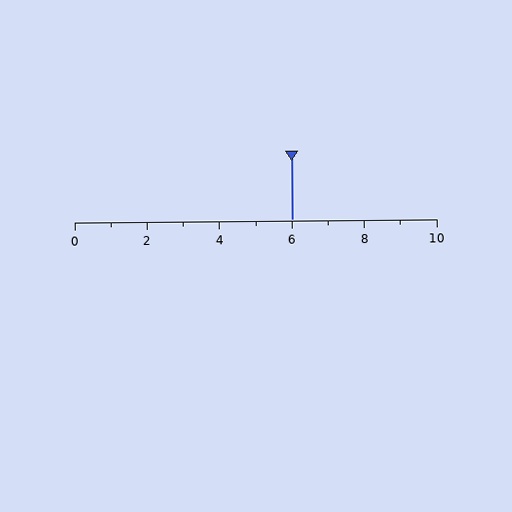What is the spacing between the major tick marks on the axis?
The major ticks are spaced 2 apart.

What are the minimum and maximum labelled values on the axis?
The axis runs from 0 to 10.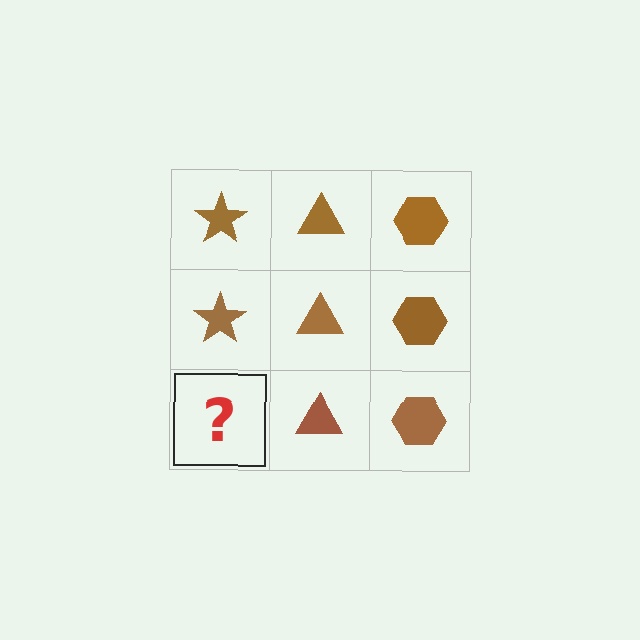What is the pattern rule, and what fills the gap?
The rule is that each column has a consistent shape. The gap should be filled with a brown star.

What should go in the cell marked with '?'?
The missing cell should contain a brown star.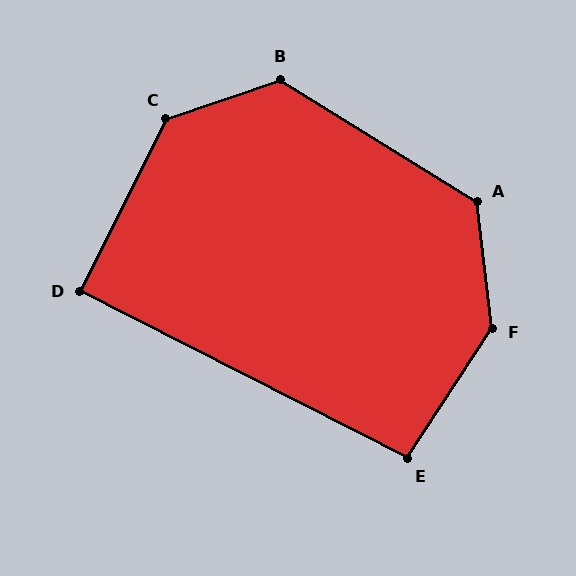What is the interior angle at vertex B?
Approximately 129 degrees (obtuse).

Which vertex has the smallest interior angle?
D, at approximately 90 degrees.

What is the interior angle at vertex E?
Approximately 96 degrees (obtuse).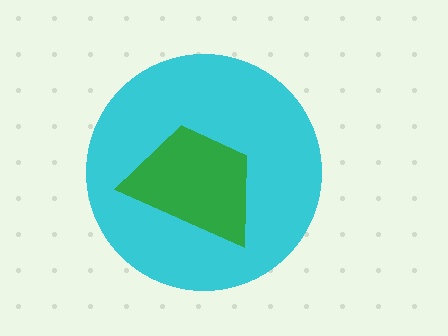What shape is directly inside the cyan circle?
The green trapezoid.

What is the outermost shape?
The cyan circle.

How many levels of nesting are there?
2.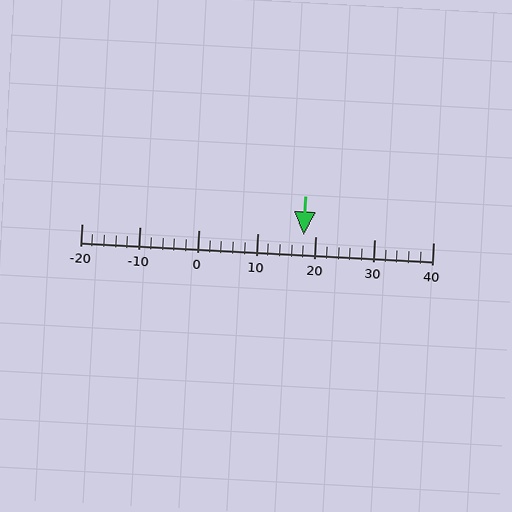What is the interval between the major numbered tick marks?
The major tick marks are spaced 10 units apart.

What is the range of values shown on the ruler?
The ruler shows values from -20 to 40.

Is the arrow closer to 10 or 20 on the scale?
The arrow is closer to 20.